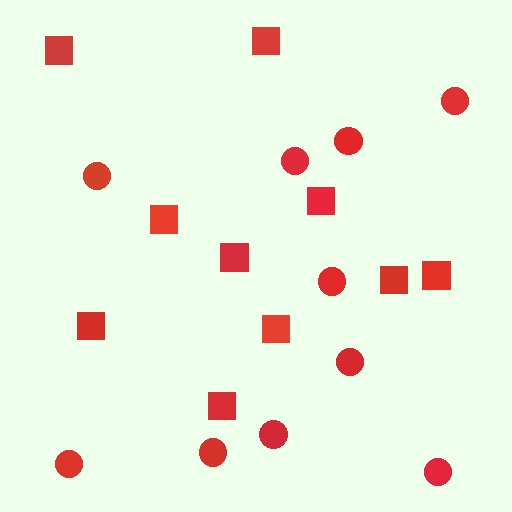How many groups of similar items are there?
There are 2 groups: one group of circles (10) and one group of squares (10).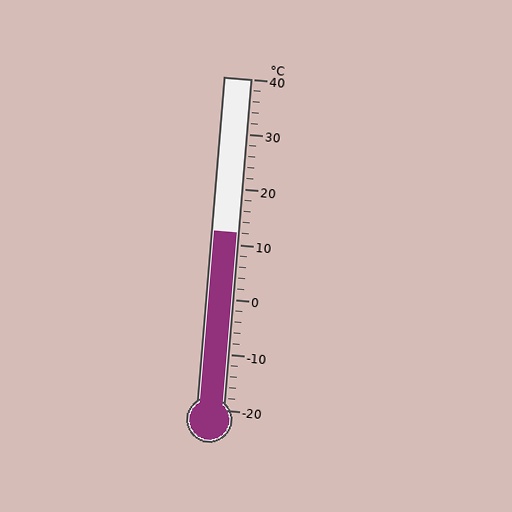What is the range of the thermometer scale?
The thermometer scale ranges from -20°C to 40°C.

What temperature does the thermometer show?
The thermometer shows approximately 12°C.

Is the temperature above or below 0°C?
The temperature is above 0°C.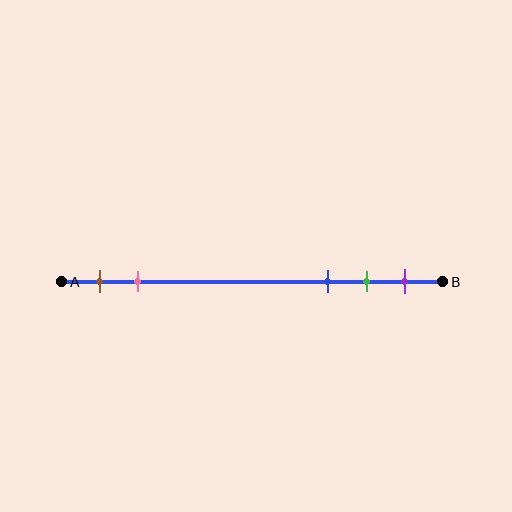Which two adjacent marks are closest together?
The green and purple marks are the closest adjacent pair.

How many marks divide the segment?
There are 5 marks dividing the segment.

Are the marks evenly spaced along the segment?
No, the marks are not evenly spaced.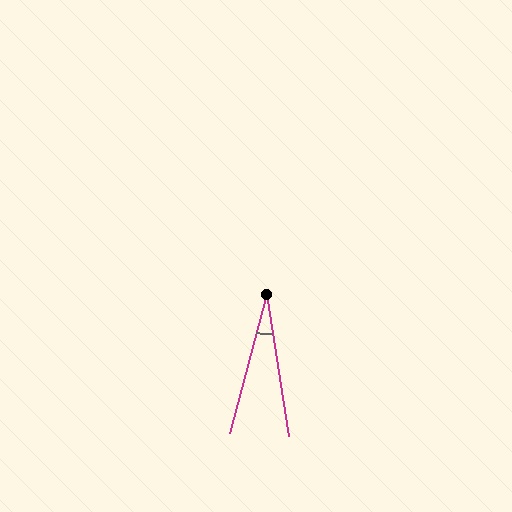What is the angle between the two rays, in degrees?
Approximately 24 degrees.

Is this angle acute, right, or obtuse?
It is acute.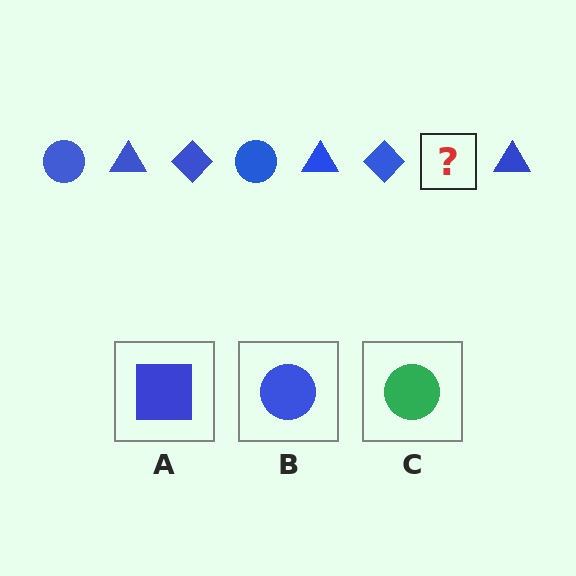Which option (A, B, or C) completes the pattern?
B.